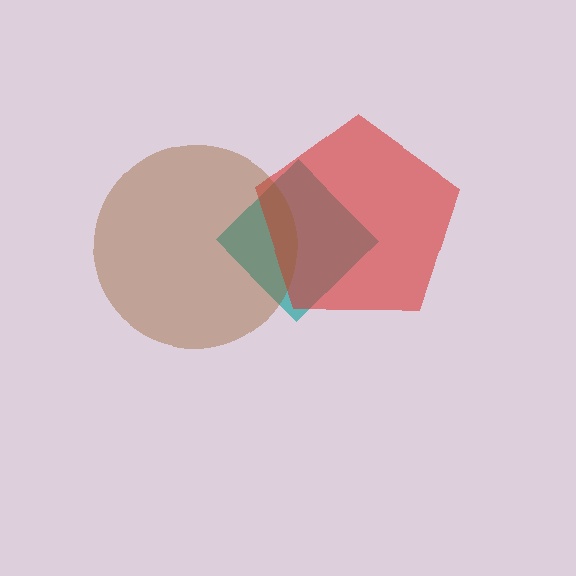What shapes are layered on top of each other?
The layered shapes are: a teal diamond, a red pentagon, a brown circle.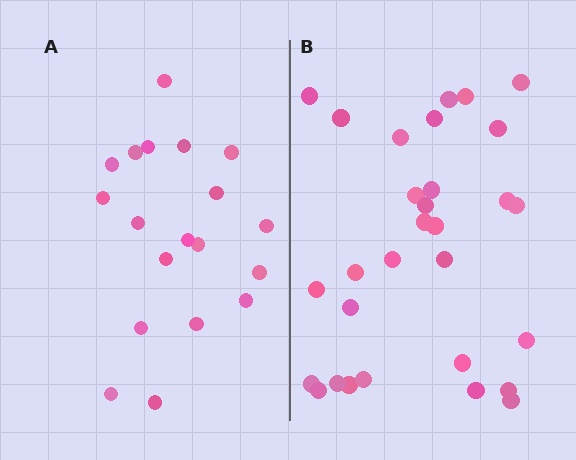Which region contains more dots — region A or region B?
Region B (the right region) has more dots.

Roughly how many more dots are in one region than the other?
Region B has roughly 12 or so more dots than region A.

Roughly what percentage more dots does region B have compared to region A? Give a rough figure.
About 60% more.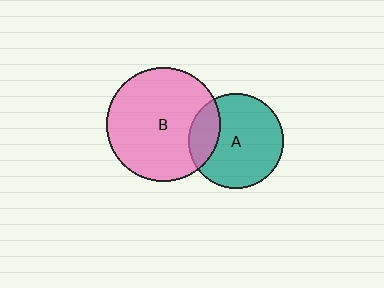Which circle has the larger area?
Circle B (pink).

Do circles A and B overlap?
Yes.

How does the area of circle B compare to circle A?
Approximately 1.5 times.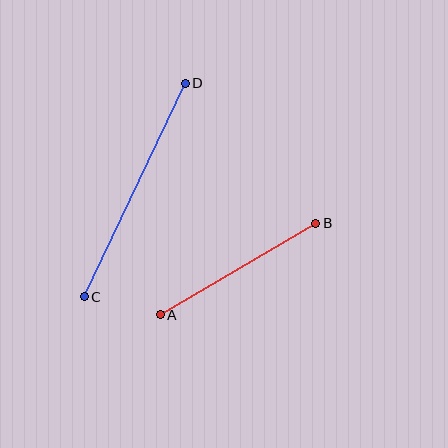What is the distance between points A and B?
The distance is approximately 180 pixels.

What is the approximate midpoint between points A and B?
The midpoint is at approximately (238, 269) pixels.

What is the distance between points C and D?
The distance is approximately 236 pixels.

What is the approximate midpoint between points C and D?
The midpoint is at approximately (135, 190) pixels.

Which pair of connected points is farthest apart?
Points C and D are farthest apart.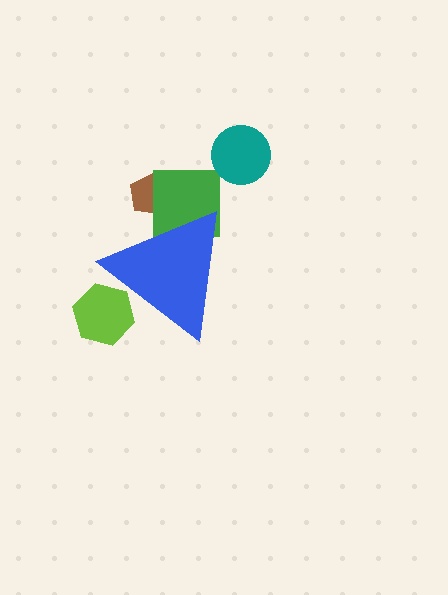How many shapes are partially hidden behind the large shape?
3 shapes are partially hidden.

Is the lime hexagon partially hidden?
Yes, the lime hexagon is partially hidden behind the blue triangle.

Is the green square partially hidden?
Yes, the green square is partially hidden behind the blue triangle.